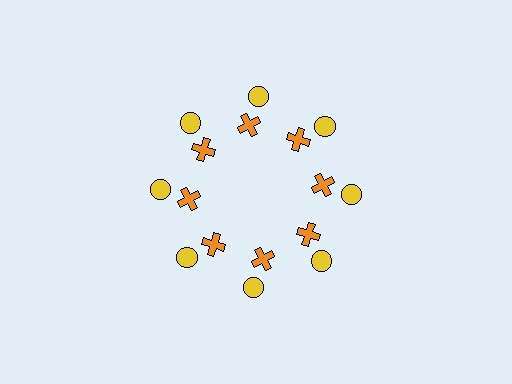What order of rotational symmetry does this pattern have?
This pattern has 8-fold rotational symmetry.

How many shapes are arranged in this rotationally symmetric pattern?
There are 16 shapes, arranged in 8 groups of 2.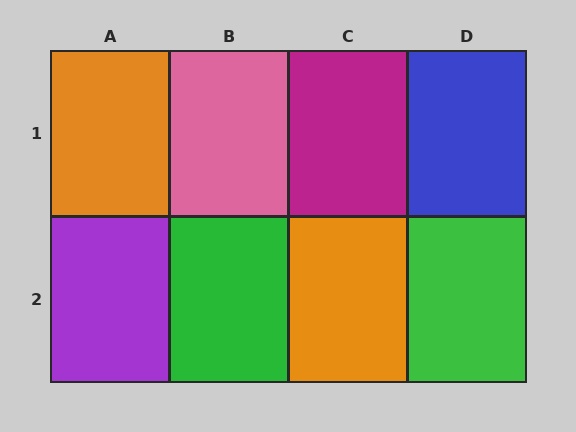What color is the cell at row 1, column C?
Magenta.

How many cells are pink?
1 cell is pink.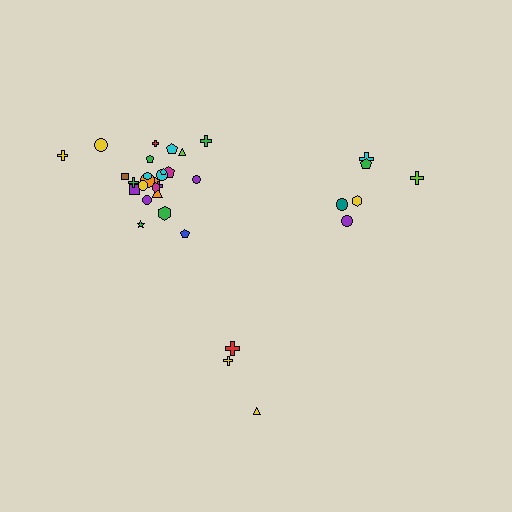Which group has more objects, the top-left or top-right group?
The top-left group.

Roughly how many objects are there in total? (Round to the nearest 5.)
Roughly 35 objects in total.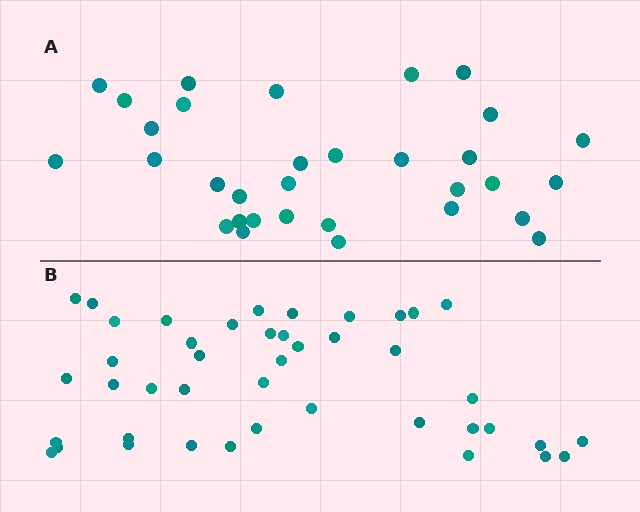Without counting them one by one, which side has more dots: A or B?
Region B (the bottom region) has more dots.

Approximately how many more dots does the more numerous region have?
Region B has roughly 12 or so more dots than region A.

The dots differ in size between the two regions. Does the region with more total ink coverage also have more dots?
No. Region A has more total ink coverage because its dots are larger, but region B actually contains more individual dots. Total area can be misleading — the number of items is what matters here.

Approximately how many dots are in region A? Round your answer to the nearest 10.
About 30 dots. (The exact count is 32, which rounds to 30.)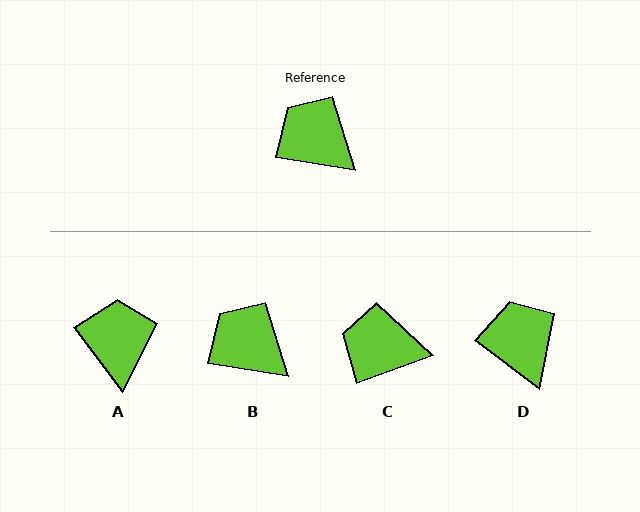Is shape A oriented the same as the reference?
No, it is off by about 44 degrees.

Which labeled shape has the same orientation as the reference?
B.